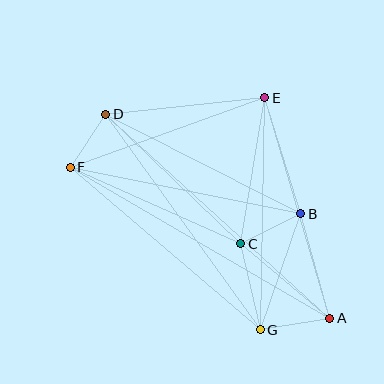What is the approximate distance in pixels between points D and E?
The distance between D and E is approximately 160 pixels.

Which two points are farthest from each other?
Points A and D are farthest from each other.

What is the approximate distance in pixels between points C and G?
The distance between C and G is approximately 88 pixels.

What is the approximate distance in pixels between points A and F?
The distance between A and F is approximately 301 pixels.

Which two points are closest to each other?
Points D and F are closest to each other.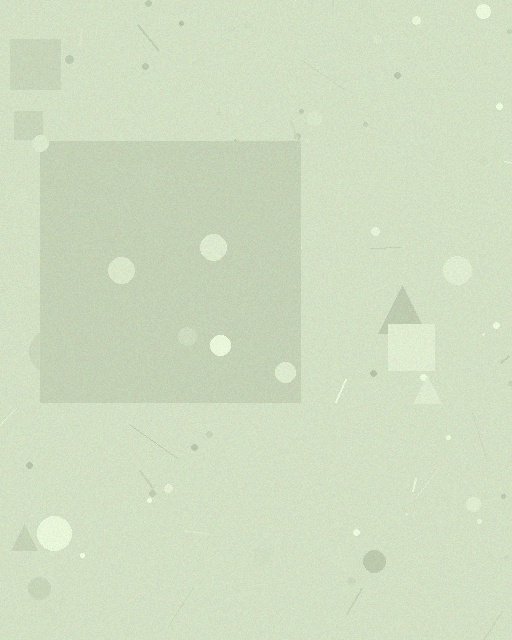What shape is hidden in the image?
A square is hidden in the image.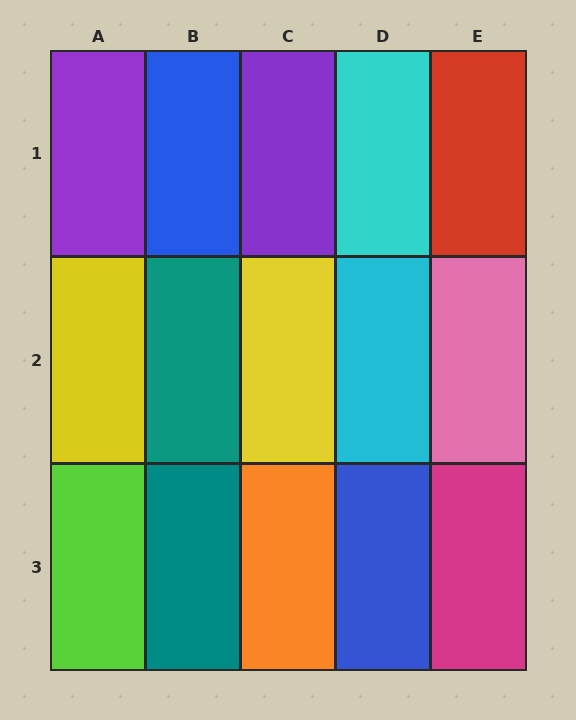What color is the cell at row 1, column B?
Blue.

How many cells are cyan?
2 cells are cyan.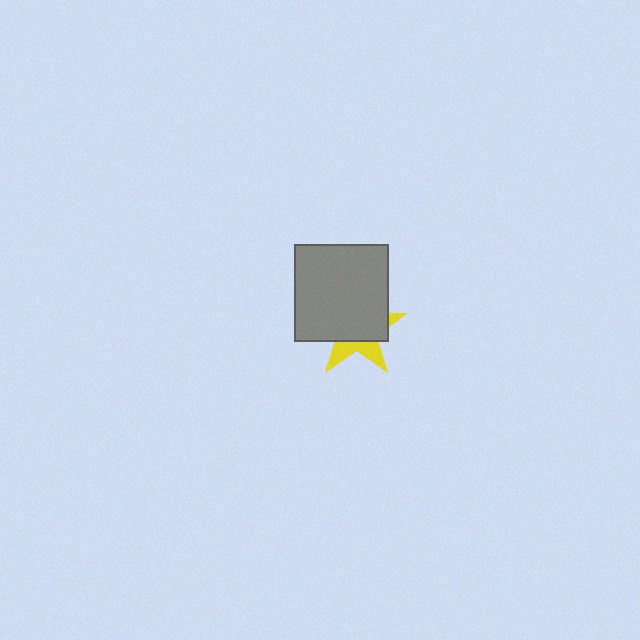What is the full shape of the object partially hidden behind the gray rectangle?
The partially hidden object is a yellow star.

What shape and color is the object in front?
The object in front is a gray rectangle.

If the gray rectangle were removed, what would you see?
You would see the complete yellow star.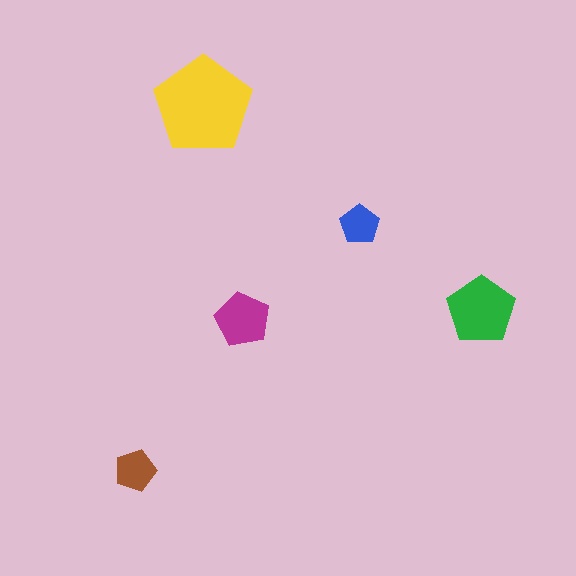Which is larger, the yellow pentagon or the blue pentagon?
The yellow one.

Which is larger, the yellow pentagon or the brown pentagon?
The yellow one.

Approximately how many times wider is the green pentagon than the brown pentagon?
About 1.5 times wider.